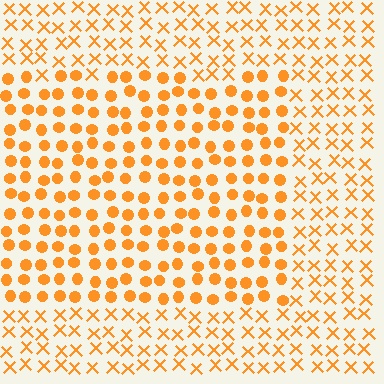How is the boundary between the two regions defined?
The boundary is defined by a change in element shape: circles inside vs. X marks outside. All elements share the same color and spacing.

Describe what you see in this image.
The image is filled with small orange elements arranged in a uniform grid. A rectangle-shaped region contains circles, while the surrounding area contains X marks. The boundary is defined purely by the change in element shape.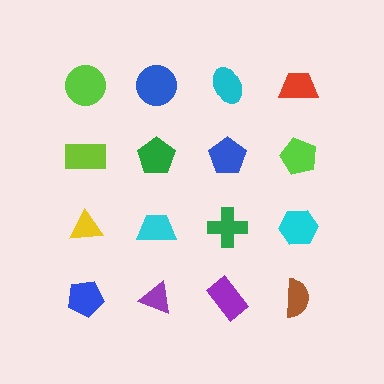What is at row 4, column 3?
A purple rectangle.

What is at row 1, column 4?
A red trapezoid.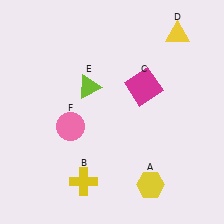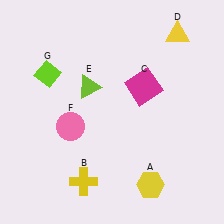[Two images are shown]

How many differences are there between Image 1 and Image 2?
There is 1 difference between the two images.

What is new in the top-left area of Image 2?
A lime diamond (G) was added in the top-left area of Image 2.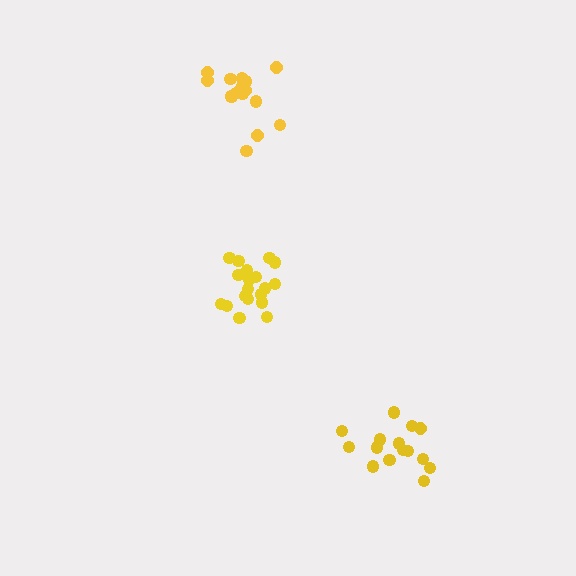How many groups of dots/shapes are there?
There are 3 groups.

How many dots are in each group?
Group 1: 20 dots, Group 2: 15 dots, Group 3: 16 dots (51 total).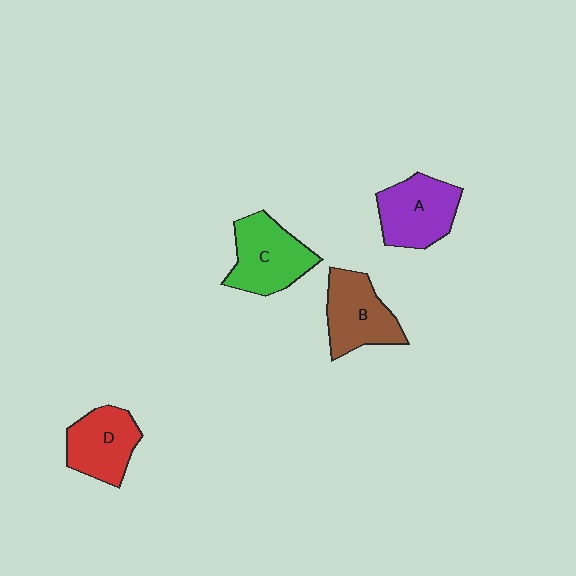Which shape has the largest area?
Shape C (green).